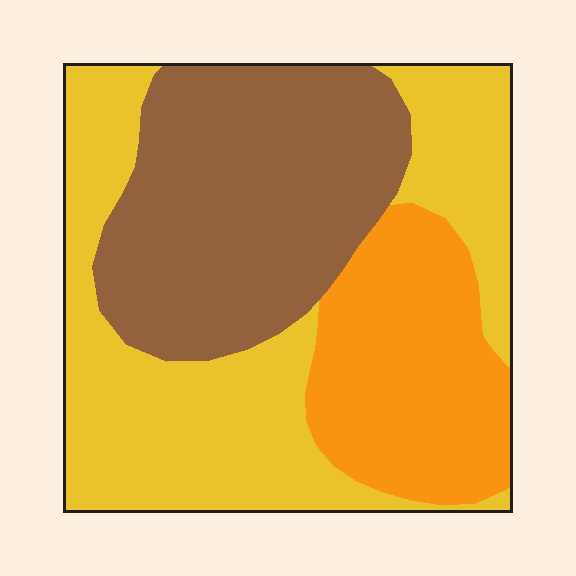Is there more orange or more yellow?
Yellow.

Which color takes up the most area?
Yellow, at roughly 40%.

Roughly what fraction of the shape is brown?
Brown covers 35% of the shape.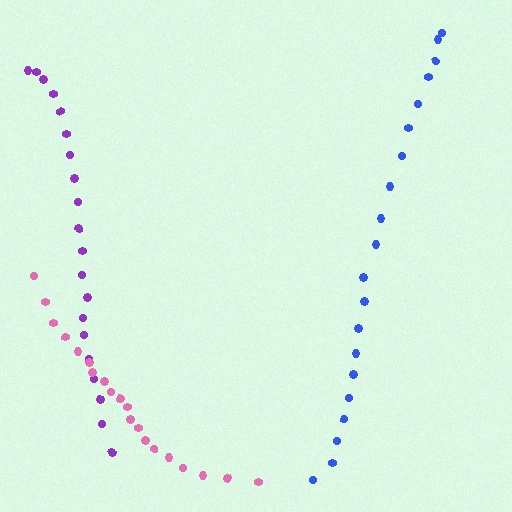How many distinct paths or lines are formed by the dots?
There are 3 distinct paths.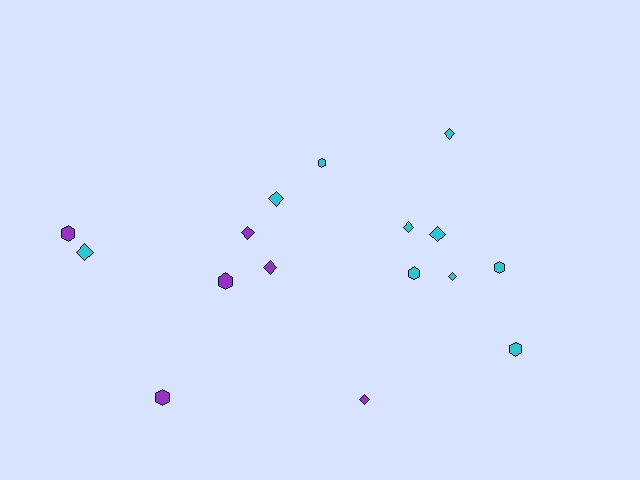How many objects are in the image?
There are 16 objects.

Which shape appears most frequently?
Diamond, with 9 objects.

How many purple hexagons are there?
There are 3 purple hexagons.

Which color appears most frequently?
Cyan, with 10 objects.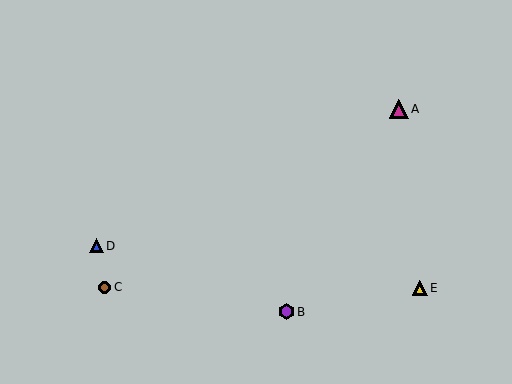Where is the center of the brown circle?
The center of the brown circle is at (105, 287).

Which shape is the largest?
The magenta triangle (labeled A) is the largest.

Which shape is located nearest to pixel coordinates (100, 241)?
The blue triangle (labeled D) at (96, 246) is nearest to that location.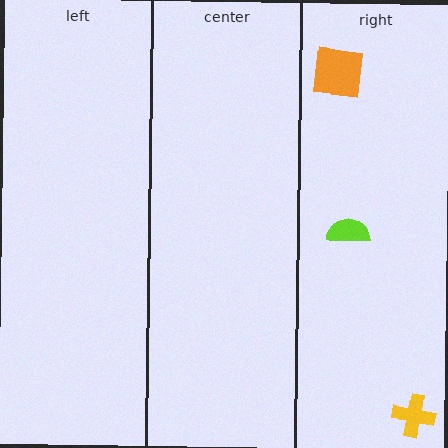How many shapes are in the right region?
3.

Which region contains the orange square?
The right region.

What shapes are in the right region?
The orange square, the lime semicircle, the yellow cross.